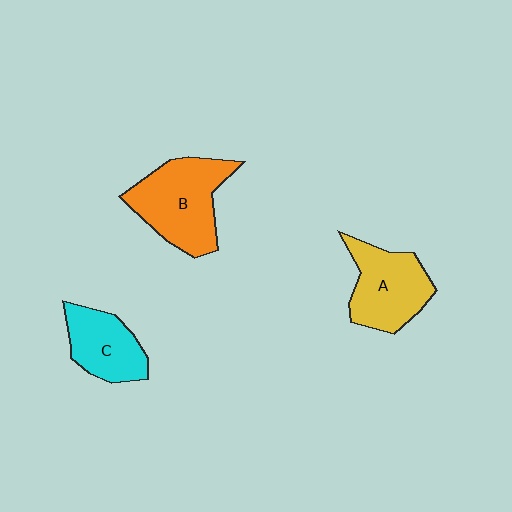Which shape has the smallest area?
Shape C (cyan).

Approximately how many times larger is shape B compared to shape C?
Approximately 1.5 times.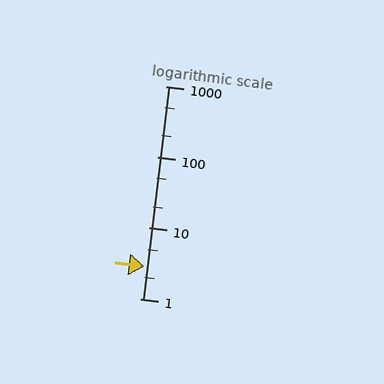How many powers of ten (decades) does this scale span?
The scale spans 3 decades, from 1 to 1000.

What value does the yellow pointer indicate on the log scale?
The pointer indicates approximately 2.9.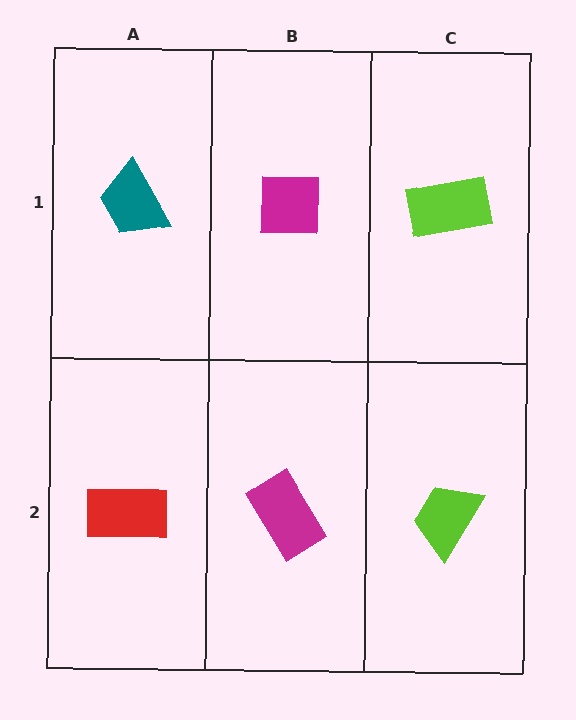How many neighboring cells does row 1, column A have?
2.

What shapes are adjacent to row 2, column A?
A teal trapezoid (row 1, column A), a magenta rectangle (row 2, column B).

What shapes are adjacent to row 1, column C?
A lime trapezoid (row 2, column C), a magenta square (row 1, column B).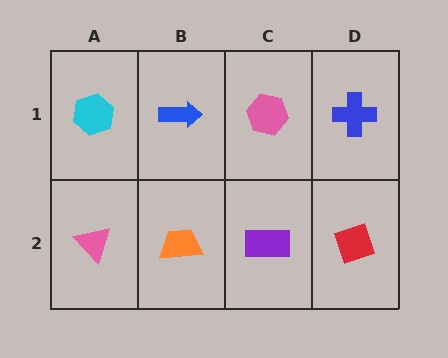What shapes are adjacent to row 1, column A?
A pink triangle (row 2, column A), a blue arrow (row 1, column B).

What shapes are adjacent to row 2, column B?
A blue arrow (row 1, column B), a pink triangle (row 2, column A), a purple rectangle (row 2, column C).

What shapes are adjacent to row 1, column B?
An orange trapezoid (row 2, column B), a cyan hexagon (row 1, column A), a pink hexagon (row 1, column C).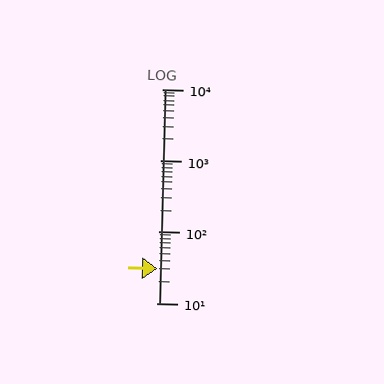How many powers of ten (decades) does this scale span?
The scale spans 3 decades, from 10 to 10000.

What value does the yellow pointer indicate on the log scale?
The pointer indicates approximately 30.